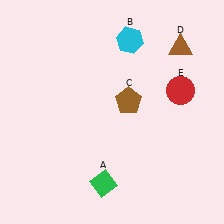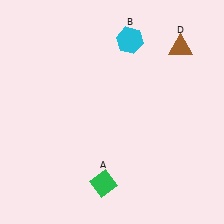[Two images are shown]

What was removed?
The red circle (E), the brown pentagon (C) were removed in Image 2.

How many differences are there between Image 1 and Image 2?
There are 2 differences between the two images.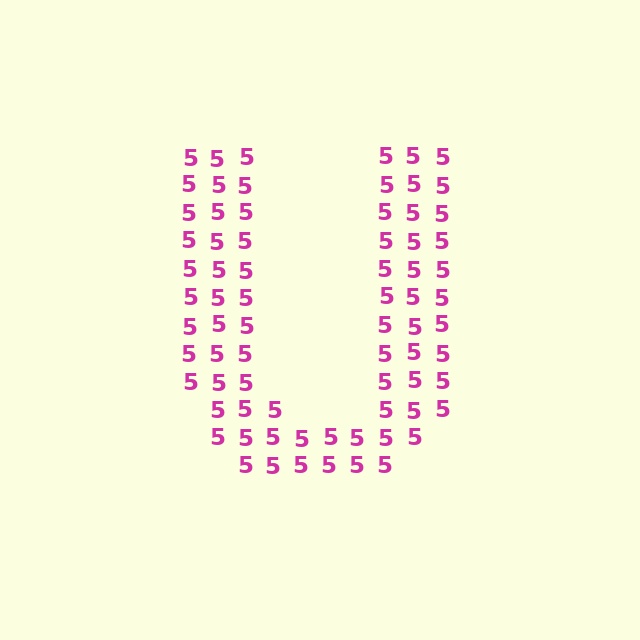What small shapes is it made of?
It is made of small digit 5's.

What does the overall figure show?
The overall figure shows the letter U.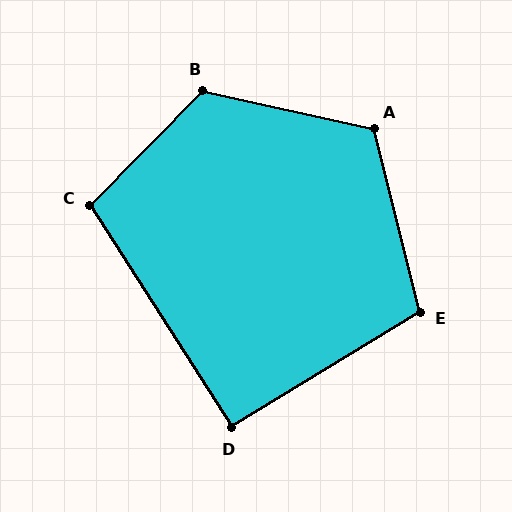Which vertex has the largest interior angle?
B, at approximately 122 degrees.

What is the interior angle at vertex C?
Approximately 103 degrees (obtuse).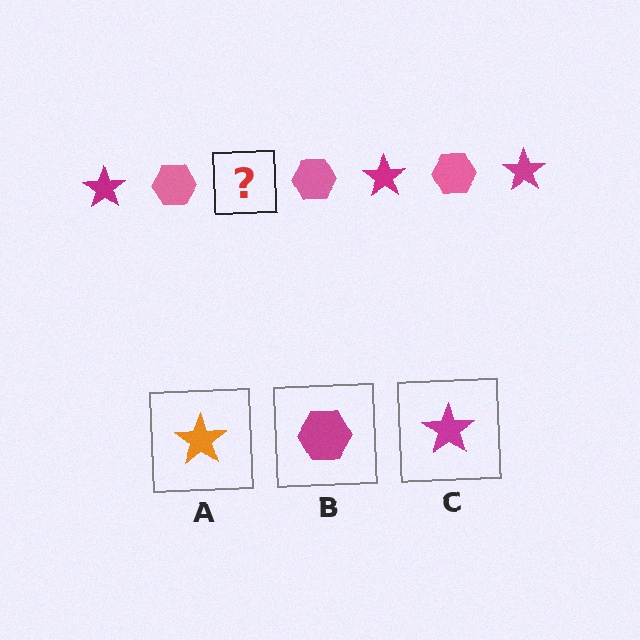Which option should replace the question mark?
Option C.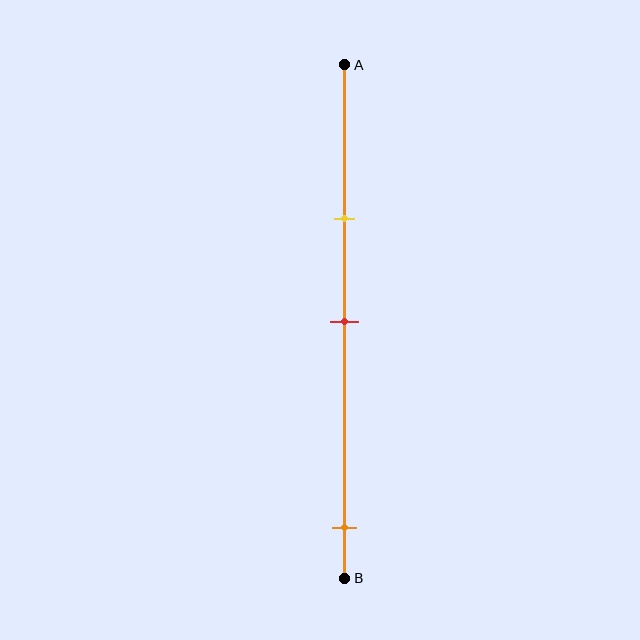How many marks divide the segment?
There are 3 marks dividing the segment.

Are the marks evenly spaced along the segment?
No, the marks are not evenly spaced.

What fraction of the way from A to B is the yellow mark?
The yellow mark is approximately 30% (0.3) of the way from A to B.